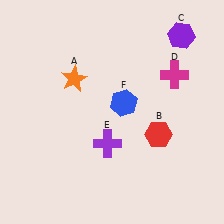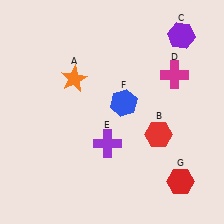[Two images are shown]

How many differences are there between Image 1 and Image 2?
There is 1 difference between the two images.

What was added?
A red hexagon (G) was added in Image 2.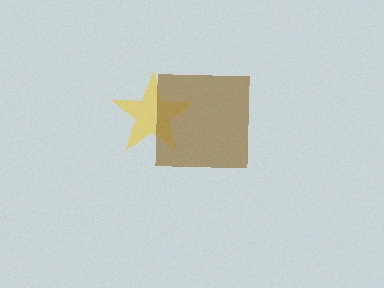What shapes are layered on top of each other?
The layered shapes are: a yellow star, a brown square.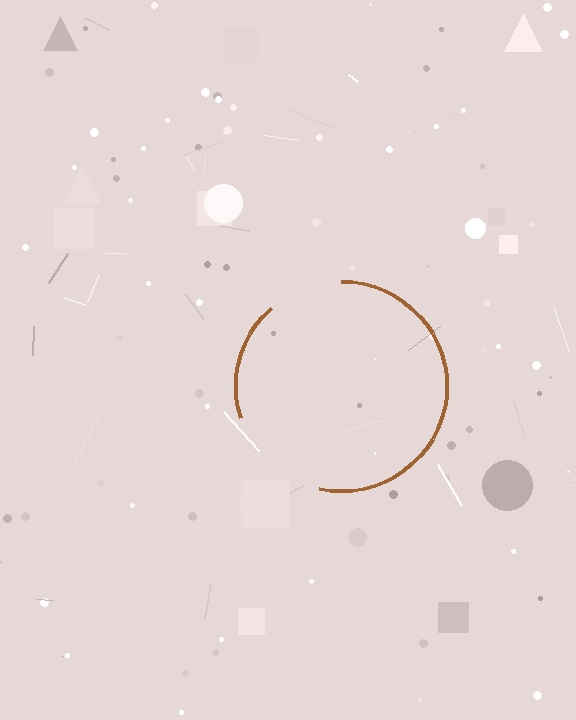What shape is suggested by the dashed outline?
The dashed outline suggests a circle.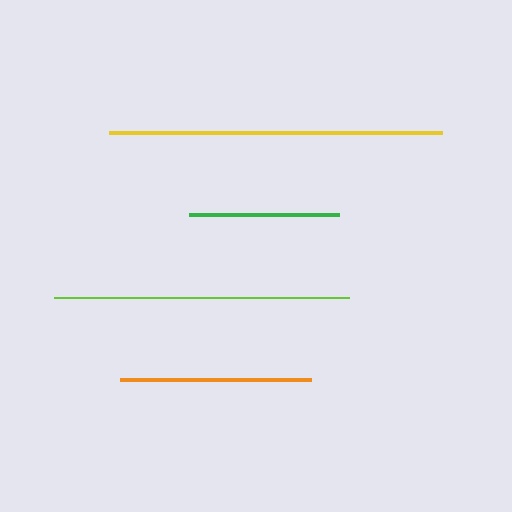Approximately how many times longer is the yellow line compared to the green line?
The yellow line is approximately 2.2 times the length of the green line.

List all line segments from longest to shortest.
From longest to shortest: yellow, lime, orange, green.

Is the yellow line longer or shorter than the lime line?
The yellow line is longer than the lime line.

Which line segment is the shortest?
The green line is the shortest at approximately 150 pixels.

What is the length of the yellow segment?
The yellow segment is approximately 334 pixels long.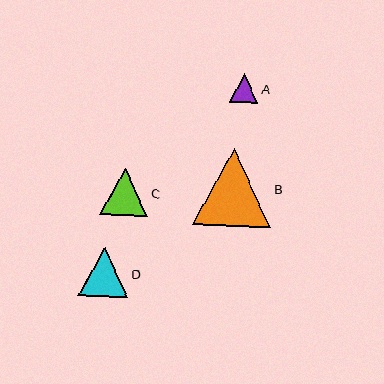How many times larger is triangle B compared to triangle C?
Triangle B is approximately 1.6 times the size of triangle C.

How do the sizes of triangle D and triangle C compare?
Triangle D and triangle C are approximately the same size.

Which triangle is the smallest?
Triangle A is the smallest with a size of approximately 28 pixels.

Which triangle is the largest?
Triangle B is the largest with a size of approximately 78 pixels.